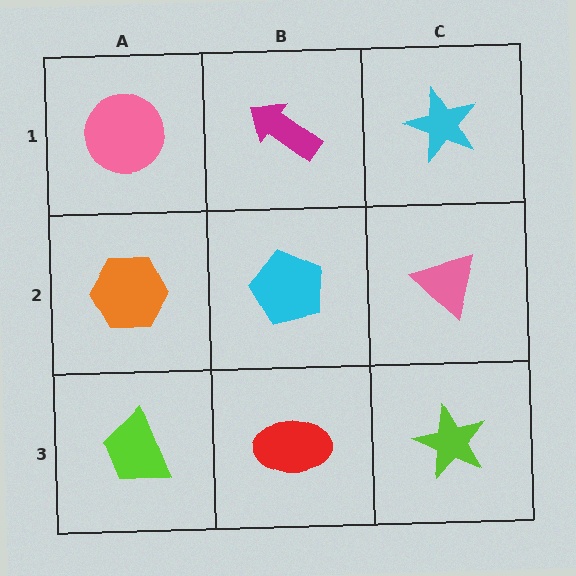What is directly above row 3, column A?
An orange hexagon.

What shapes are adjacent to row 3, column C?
A pink triangle (row 2, column C), a red ellipse (row 3, column B).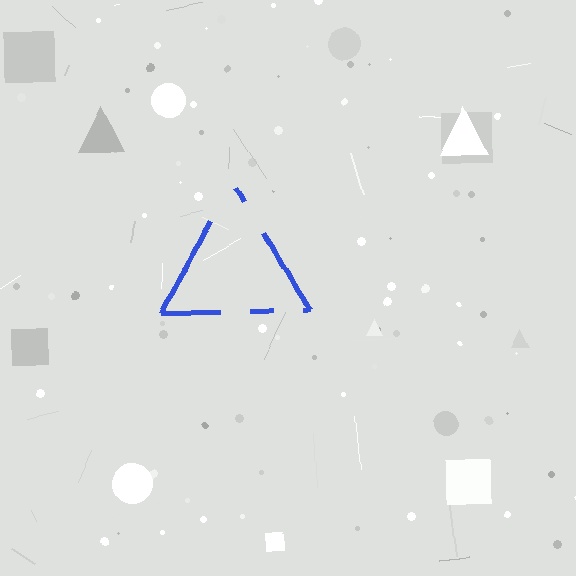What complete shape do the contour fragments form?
The contour fragments form a triangle.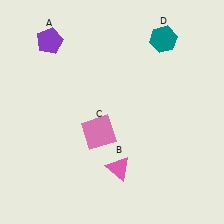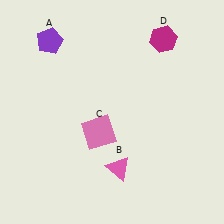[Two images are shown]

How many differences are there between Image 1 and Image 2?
There is 1 difference between the two images.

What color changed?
The hexagon (D) changed from teal in Image 1 to magenta in Image 2.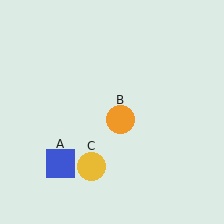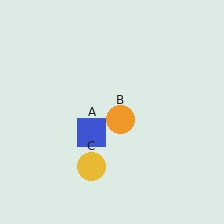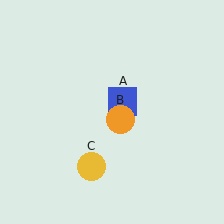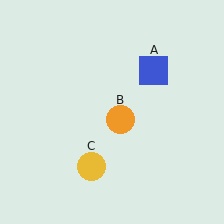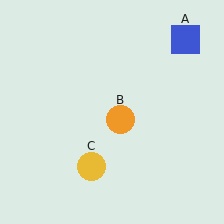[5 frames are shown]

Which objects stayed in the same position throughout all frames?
Orange circle (object B) and yellow circle (object C) remained stationary.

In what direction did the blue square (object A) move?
The blue square (object A) moved up and to the right.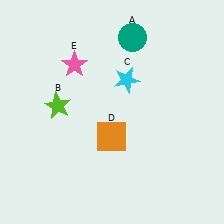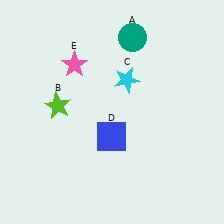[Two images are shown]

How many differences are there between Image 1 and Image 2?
There is 1 difference between the two images.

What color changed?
The square (D) changed from orange in Image 1 to blue in Image 2.